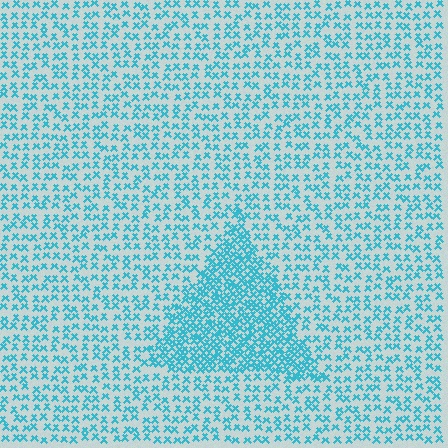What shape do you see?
I see a triangle.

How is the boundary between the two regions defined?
The boundary is defined by a change in element density (approximately 2.2x ratio). All elements are the same color, size, and shape.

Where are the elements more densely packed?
The elements are more densely packed inside the triangle boundary.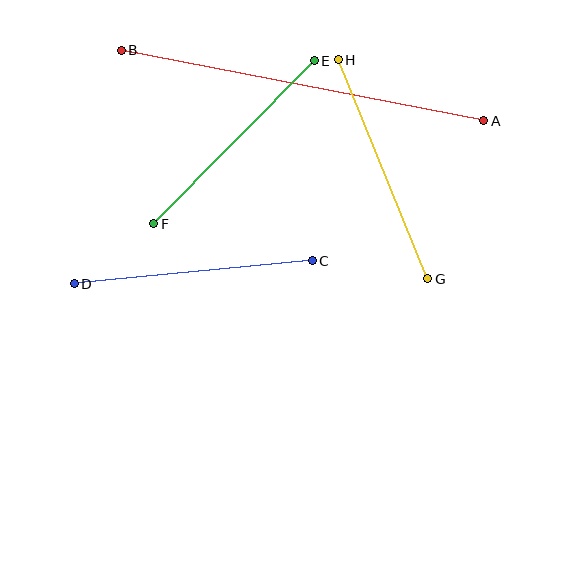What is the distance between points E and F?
The distance is approximately 229 pixels.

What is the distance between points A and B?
The distance is approximately 369 pixels.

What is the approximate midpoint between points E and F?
The midpoint is at approximately (234, 142) pixels.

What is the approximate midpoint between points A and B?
The midpoint is at approximately (302, 85) pixels.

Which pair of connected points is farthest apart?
Points A and B are farthest apart.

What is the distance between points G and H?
The distance is approximately 237 pixels.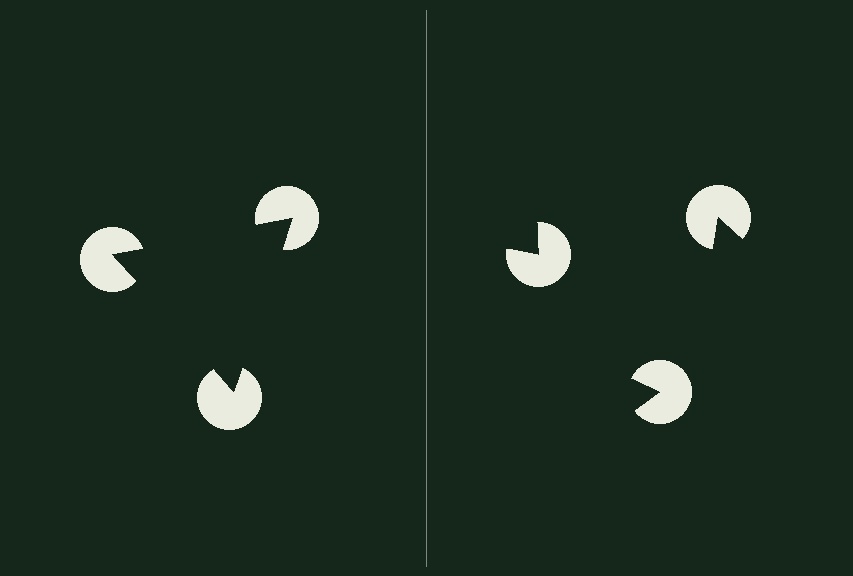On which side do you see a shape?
An illusory triangle appears on the left side. On the right side the wedge cuts are rotated, so no coherent shape forms.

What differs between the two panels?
The pac-man discs are positioned identically on both sides; only the wedge orientations differ. On the left they align to a triangle; on the right they are misaligned.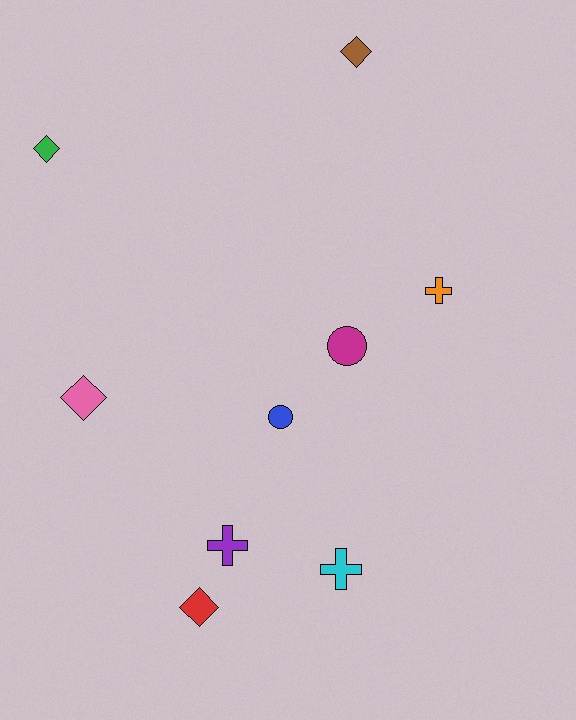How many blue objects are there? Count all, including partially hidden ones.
There is 1 blue object.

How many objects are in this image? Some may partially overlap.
There are 9 objects.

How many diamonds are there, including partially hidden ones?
There are 4 diamonds.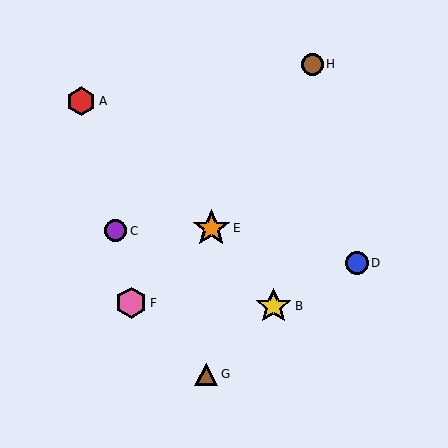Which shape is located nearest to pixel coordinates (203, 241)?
The orange star (labeled E) at (211, 228) is nearest to that location.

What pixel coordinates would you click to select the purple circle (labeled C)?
Click at (116, 231) to select the purple circle C.